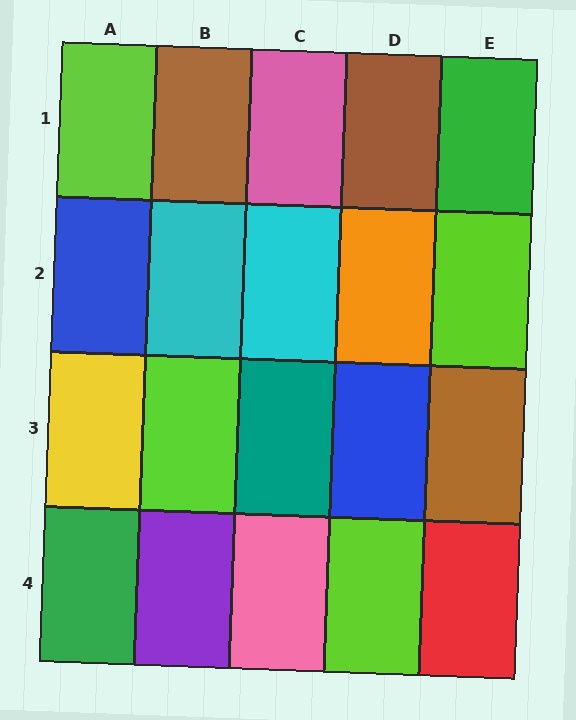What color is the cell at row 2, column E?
Lime.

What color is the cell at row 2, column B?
Cyan.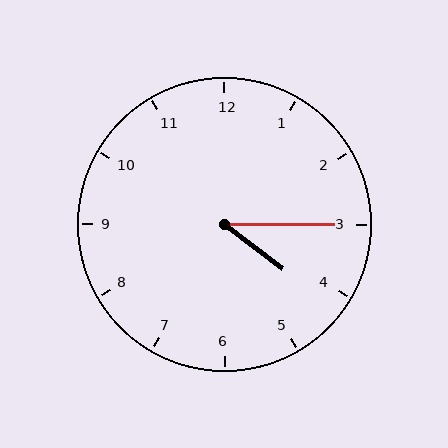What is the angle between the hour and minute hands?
Approximately 38 degrees.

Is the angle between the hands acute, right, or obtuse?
It is acute.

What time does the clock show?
4:15.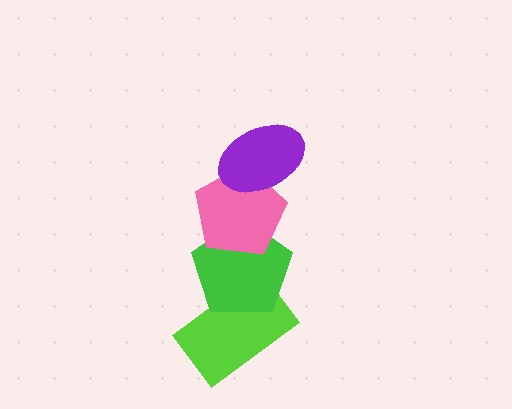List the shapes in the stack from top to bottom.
From top to bottom: the purple ellipse, the pink pentagon, the green pentagon, the lime rectangle.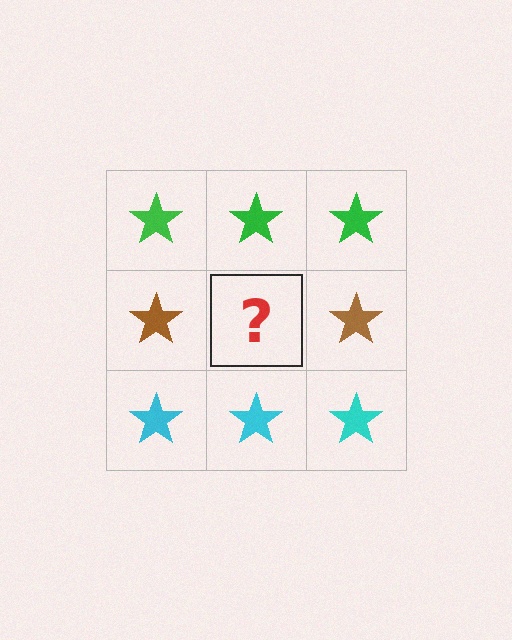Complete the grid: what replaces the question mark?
The question mark should be replaced with a brown star.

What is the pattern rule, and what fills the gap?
The rule is that each row has a consistent color. The gap should be filled with a brown star.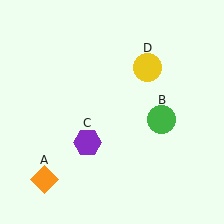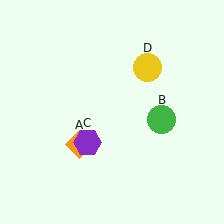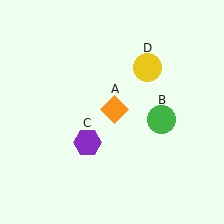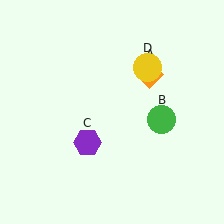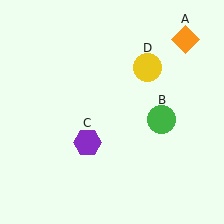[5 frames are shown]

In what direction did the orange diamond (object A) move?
The orange diamond (object A) moved up and to the right.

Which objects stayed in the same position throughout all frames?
Green circle (object B) and purple hexagon (object C) and yellow circle (object D) remained stationary.